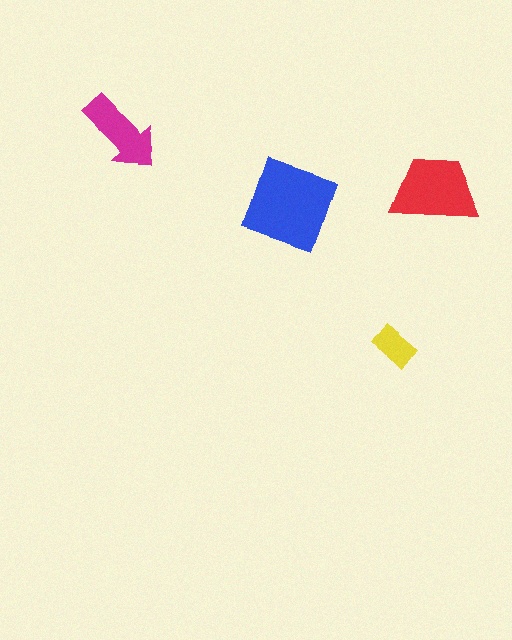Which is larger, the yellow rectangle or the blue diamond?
The blue diamond.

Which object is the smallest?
The yellow rectangle.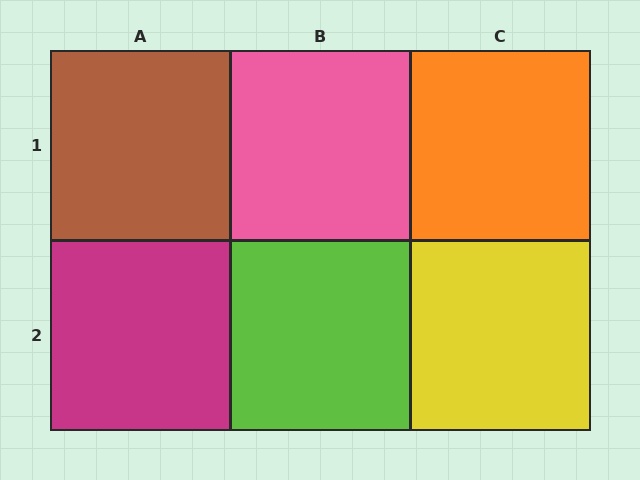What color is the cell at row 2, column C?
Yellow.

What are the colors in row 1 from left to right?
Brown, pink, orange.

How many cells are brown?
1 cell is brown.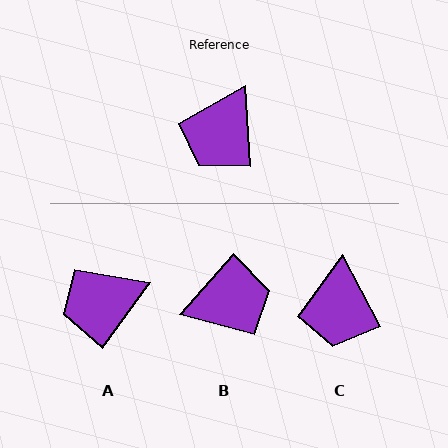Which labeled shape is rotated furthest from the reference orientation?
B, about 135 degrees away.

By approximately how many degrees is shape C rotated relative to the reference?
Approximately 24 degrees counter-clockwise.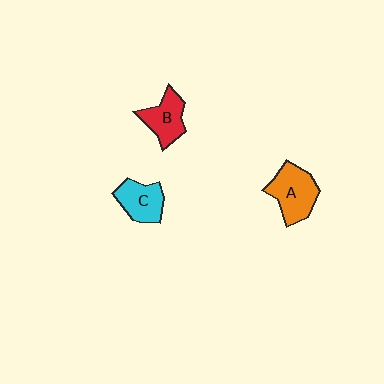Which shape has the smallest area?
Shape B (red).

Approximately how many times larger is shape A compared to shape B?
Approximately 1.3 times.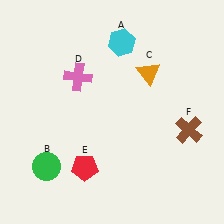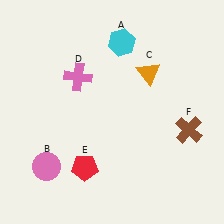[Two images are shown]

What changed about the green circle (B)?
In Image 1, B is green. In Image 2, it changed to pink.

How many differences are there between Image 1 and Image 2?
There is 1 difference between the two images.